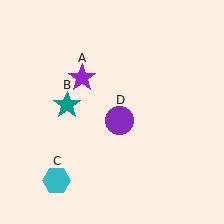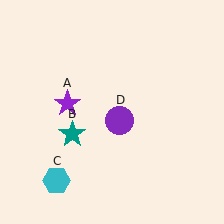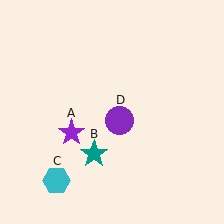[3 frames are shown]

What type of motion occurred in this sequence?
The purple star (object A), teal star (object B) rotated counterclockwise around the center of the scene.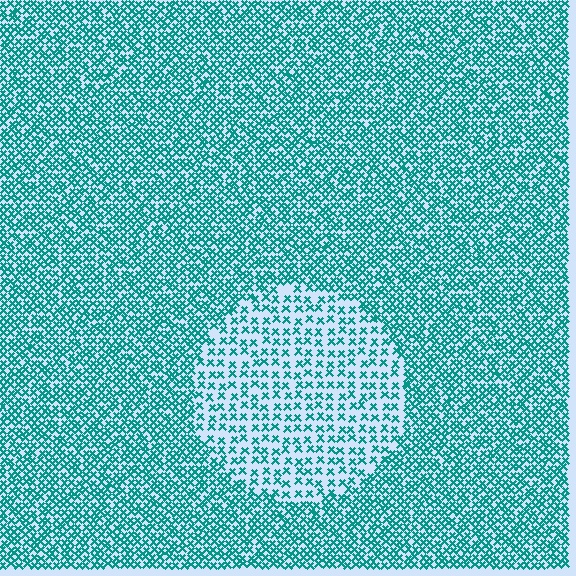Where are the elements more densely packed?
The elements are more densely packed outside the circle boundary.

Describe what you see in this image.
The image contains small teal elements arranged at two different densities. A circle-shaped region is visible where the elements are less densely packed than the surrounding area.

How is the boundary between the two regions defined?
The boundary is defined by a change in element density (approximately 2.1x ratio). All elements are the same color, size, and shape.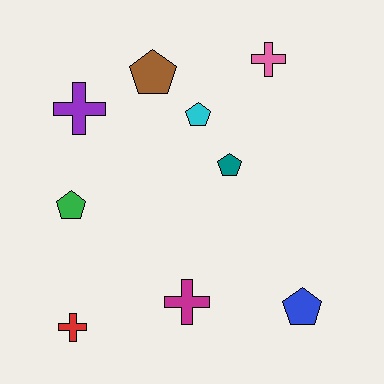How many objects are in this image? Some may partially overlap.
There are 9 objects.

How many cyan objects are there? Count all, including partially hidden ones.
There is 1 cyan object.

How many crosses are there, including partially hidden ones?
There are 4 crosses.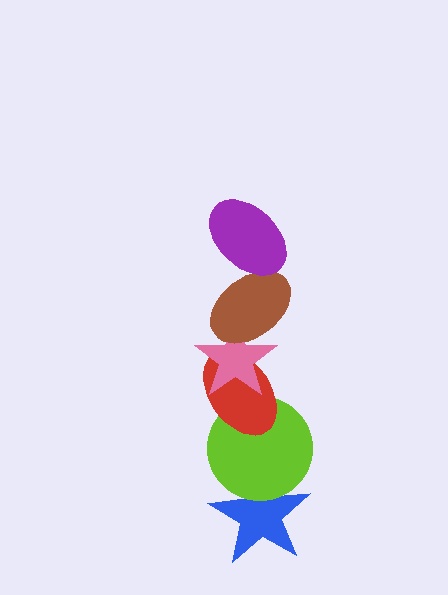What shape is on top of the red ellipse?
The pink star is on top of the red ellipse.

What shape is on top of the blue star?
The lime circle is on top of the blue star.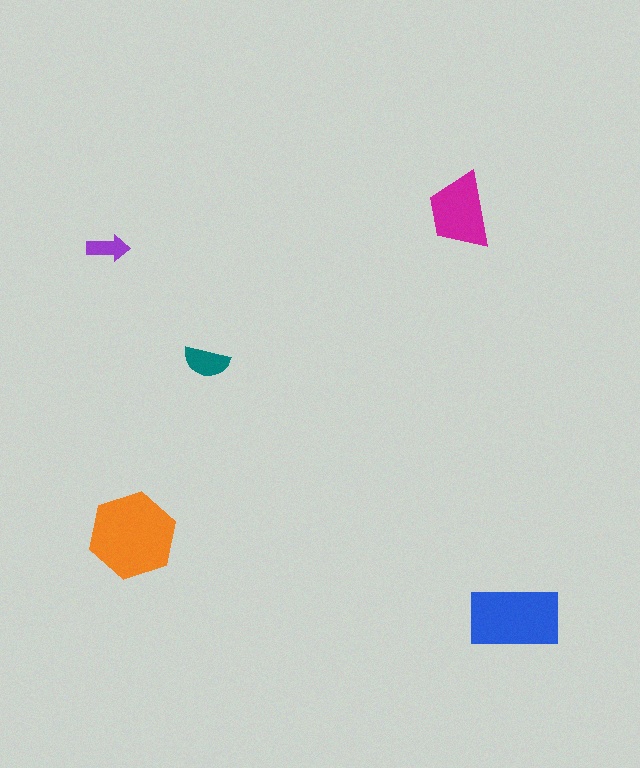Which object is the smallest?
The purple arrow.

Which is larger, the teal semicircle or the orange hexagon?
The orange hexagon.